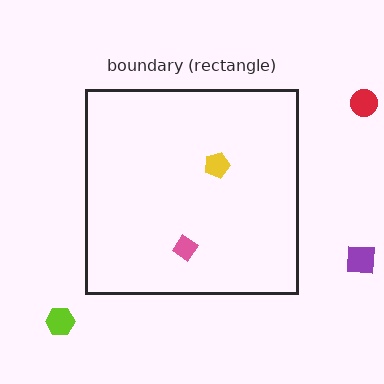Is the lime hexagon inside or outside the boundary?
Outside.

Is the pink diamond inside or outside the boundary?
Inside.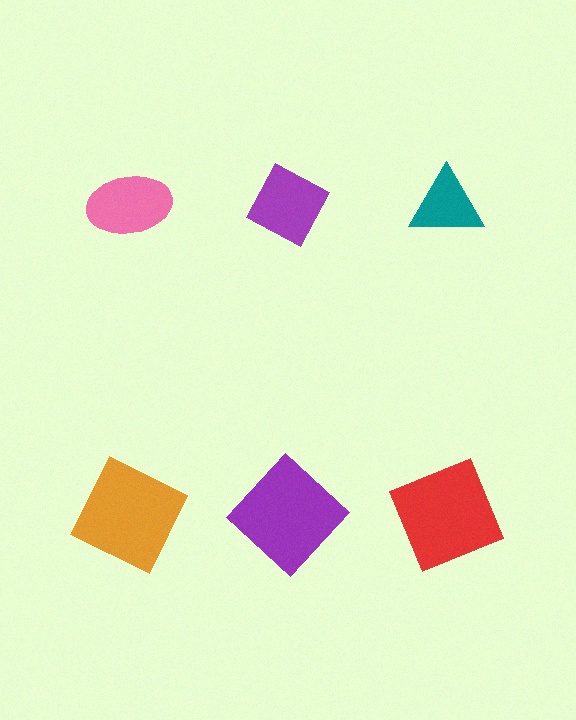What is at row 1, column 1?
A pink ellipse.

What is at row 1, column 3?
A teal triangle.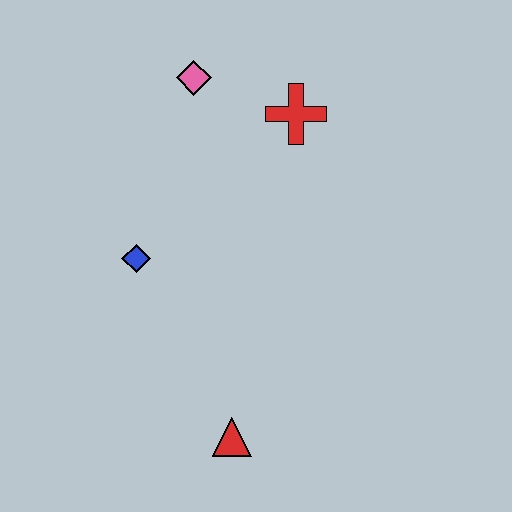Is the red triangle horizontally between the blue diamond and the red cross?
Yes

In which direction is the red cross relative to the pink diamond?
The red cross is to the right of the pink diamond.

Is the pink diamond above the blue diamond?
Yes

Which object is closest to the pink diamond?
The red cross is closest to the pink diamond.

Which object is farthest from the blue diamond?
The red cross is farthest from the blue diamond.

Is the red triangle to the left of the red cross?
Yes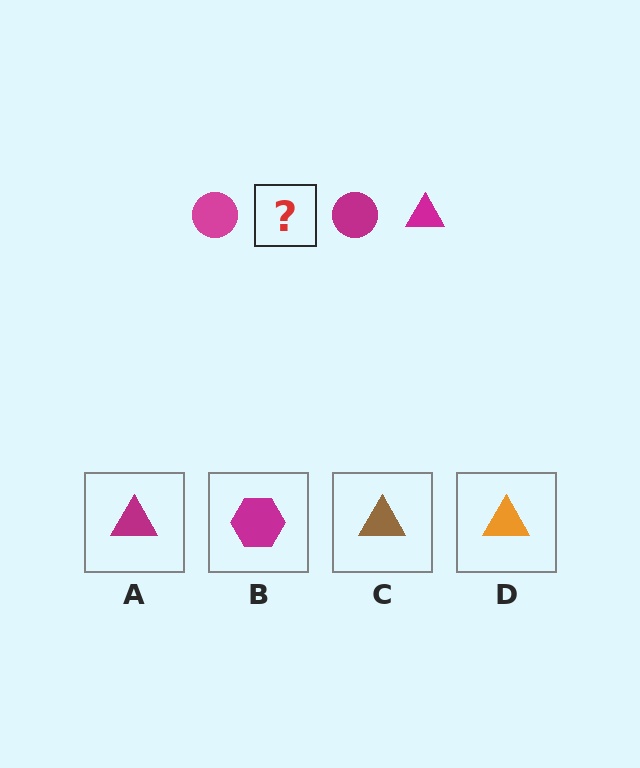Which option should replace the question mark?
Option A.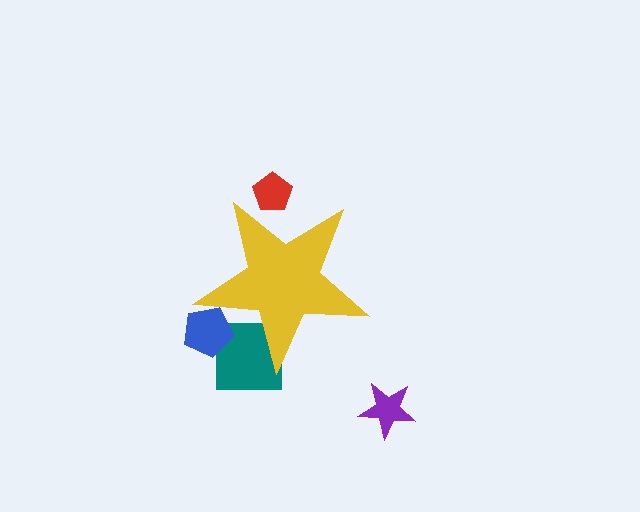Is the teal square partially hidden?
Yes, the teal square is partially hidden behind the yellow star.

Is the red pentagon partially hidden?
Yes, the red pentagon is partially hidden behind the yellow star.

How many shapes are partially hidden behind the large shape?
3 shapes are partially hidden.